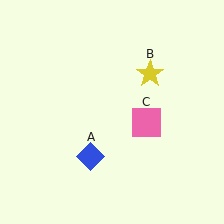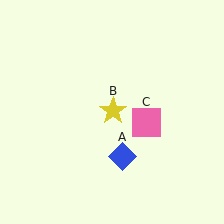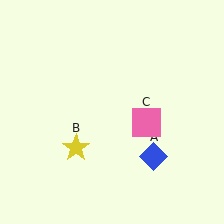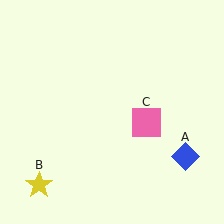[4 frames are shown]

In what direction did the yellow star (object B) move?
The yellow star (object B) moved down and to the left.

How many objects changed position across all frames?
2 objects changed position: blue diamond (object A), yellow star (object B).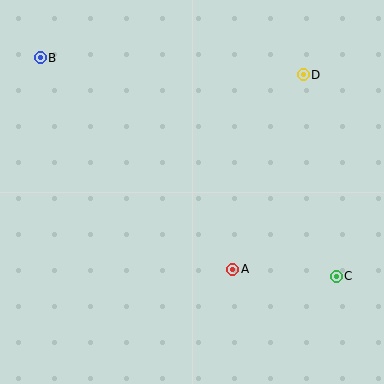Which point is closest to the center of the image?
Point A at (233, 269) is closest to the center.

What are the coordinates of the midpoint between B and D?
The midpoint between B and D is at (172, 66).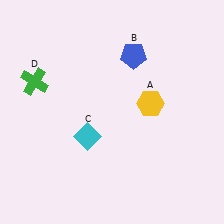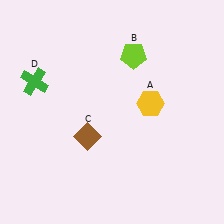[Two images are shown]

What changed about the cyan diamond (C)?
In Image 1, C is cyan. In Image 2, it changed to brown.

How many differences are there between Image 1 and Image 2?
There are 2 differences between the two images.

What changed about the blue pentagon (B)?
In Image 1, B is blue. In Image 2, it changed to lime.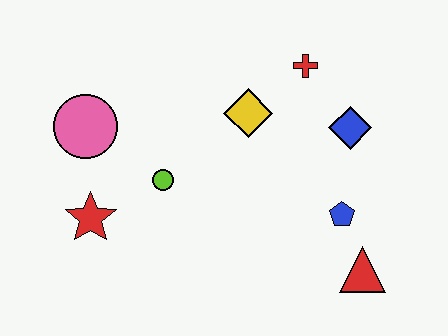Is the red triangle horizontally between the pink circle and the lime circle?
No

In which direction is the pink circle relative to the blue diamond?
The pink circle is to the left of the blue diamond.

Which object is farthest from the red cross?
The red star is farthest from the red cross.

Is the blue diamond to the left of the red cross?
No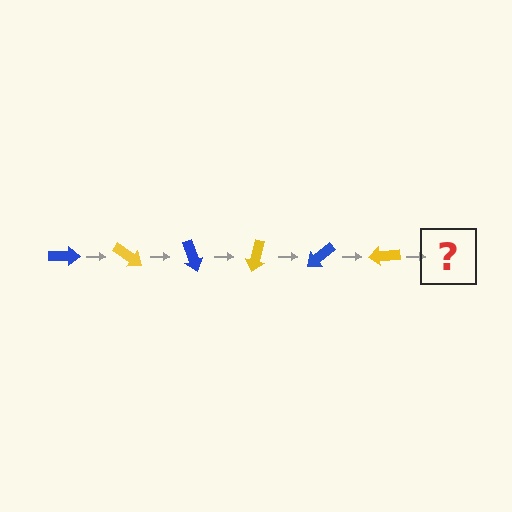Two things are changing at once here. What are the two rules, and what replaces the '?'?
The two rules are that it rotates 35 degrees each step and the color cycles through blue and yellow. The '?' should be a blue arrow, rotated 210 degrees from the start.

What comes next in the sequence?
The next element should be a blue arrow, rotated 210 degrees from the start.